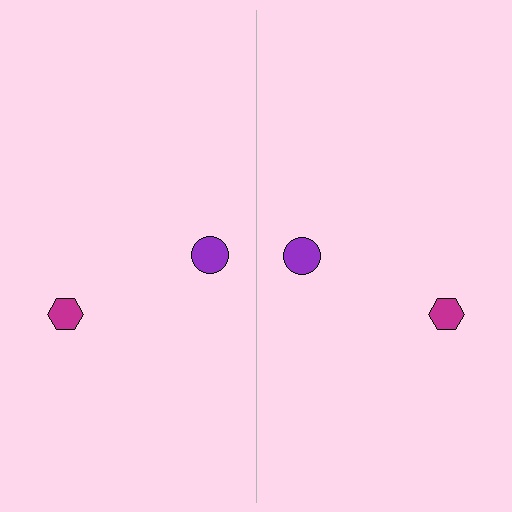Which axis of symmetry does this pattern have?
The pattern has a vertical axis of symmetry running through the center of the image.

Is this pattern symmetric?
Yes, this pattern has bilateral (reflection) symmetry.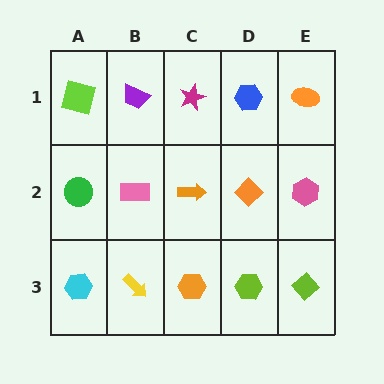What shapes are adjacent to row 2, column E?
An orange ellipse (row 1, column E), a lime diamond (row 3, column E), an orange diamond (row 2, column D).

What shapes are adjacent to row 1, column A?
A green circle (row 2, column A), a purple trapezoid (row 1, column B).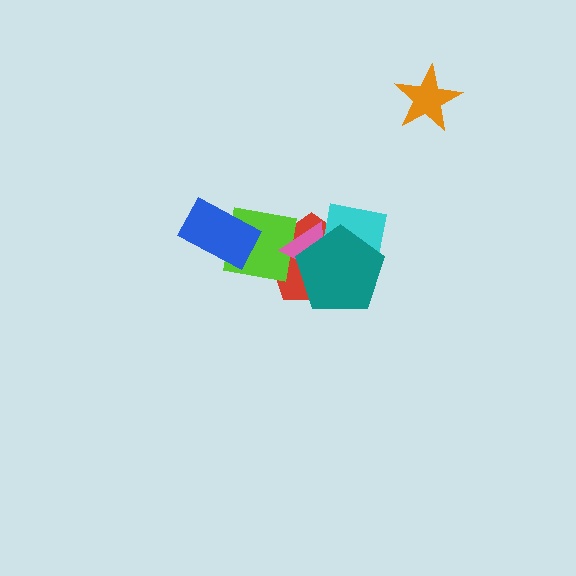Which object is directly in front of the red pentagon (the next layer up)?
The lime square is directly in front of the red pentagon.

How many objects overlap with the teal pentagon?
3 objects overlap with the teal pentagon.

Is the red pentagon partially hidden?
Yes, it is partially covered by another shape.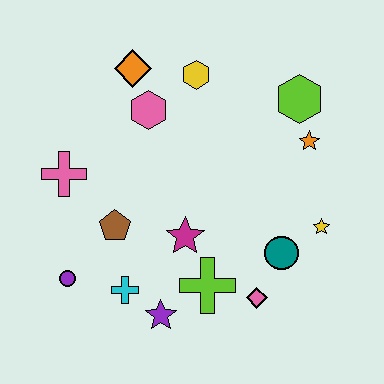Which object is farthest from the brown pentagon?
The lime hexagon is farthest from the brown pentagon.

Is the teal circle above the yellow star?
No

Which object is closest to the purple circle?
The cyan cross is closest to the purple circle.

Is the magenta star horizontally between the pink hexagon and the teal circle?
Yes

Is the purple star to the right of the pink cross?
Yes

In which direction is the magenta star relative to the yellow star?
The magenta star is to the left of the yellow star.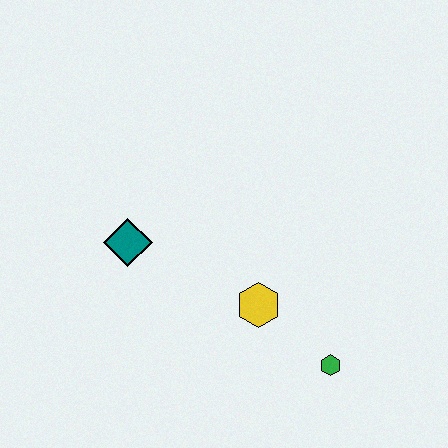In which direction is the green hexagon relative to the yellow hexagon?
The green hexagon is to the right of the yellow hexagon.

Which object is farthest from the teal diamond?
The green hexagon is farthest from the teal diamond.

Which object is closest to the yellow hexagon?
The green hexagon is closest to the yellow hexagon.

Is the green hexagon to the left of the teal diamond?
No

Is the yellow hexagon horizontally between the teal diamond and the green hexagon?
Yes